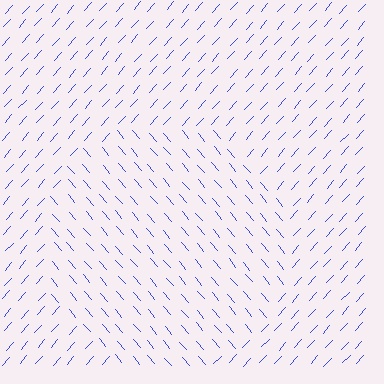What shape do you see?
I see a circle.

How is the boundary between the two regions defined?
The boundary is defined purely by a change in line orientation (approximately 82 degrees difference). All lines are the same color and thickness.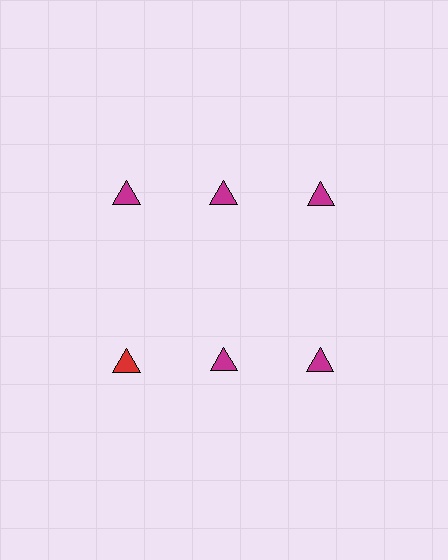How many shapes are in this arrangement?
There are 6 shapes arranged in a grid pattern.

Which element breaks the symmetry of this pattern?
The red triangle in the second row, leftmost column breaks the symmetry. All other shapes are magenta triangles.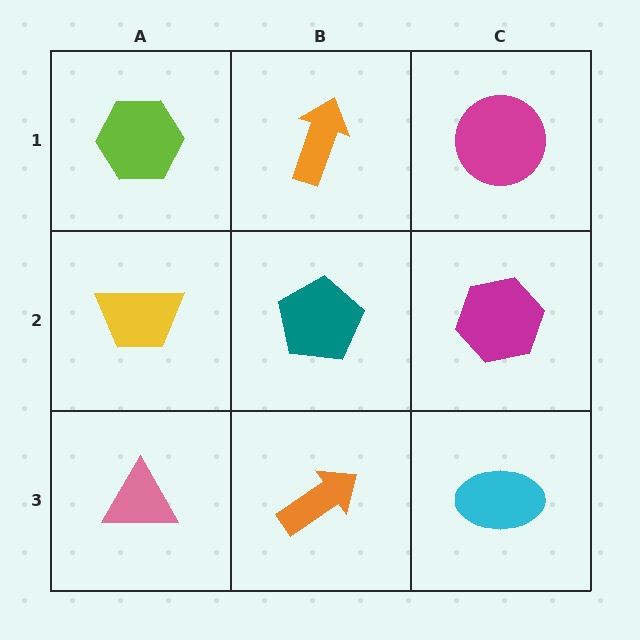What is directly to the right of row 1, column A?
An orange arrow.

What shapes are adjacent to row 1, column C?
A magenta hexagon (row 2, column C), an orange arrow (row 1, column B).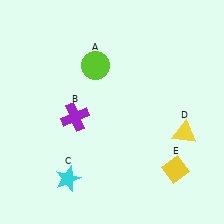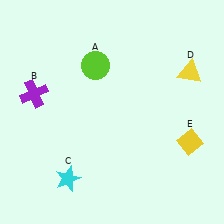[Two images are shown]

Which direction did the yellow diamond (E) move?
The yellow diamond (E) moved up.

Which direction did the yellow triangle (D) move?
The yellow triangle (D) moved up.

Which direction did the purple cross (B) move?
The purple cross (B) moved left.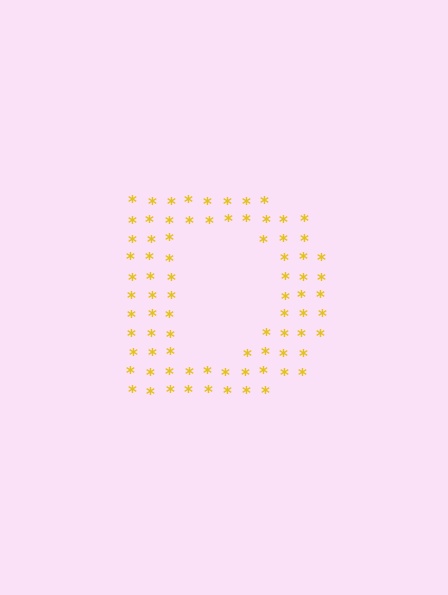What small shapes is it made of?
It is made of small asterisks.